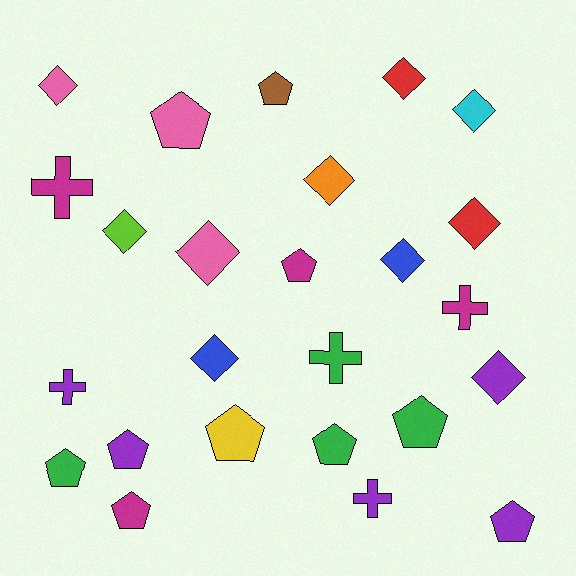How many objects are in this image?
There are 25 objects.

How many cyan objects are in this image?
There is 1 cyan object.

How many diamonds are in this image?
There are 10 diamonds.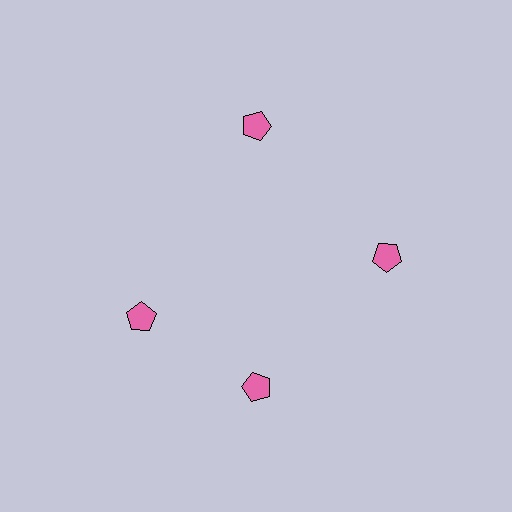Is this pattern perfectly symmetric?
No. The 4 pink pentagons are arranged in a ring, but one element near the 9 o'clock position is rotated out of alignment along the ring, breaking the 4-fold rotational symmetry.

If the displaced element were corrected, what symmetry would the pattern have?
It would have 4-fold rotational symmetry — the pattern would map onto itself every 90 degrees.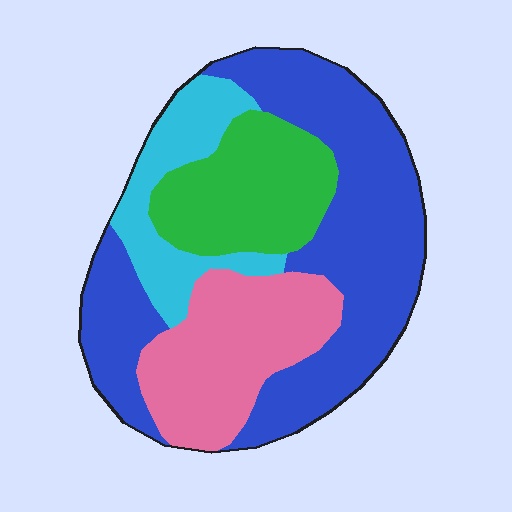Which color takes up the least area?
Cyan, at roughly 15%.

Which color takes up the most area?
Blue, at roughly 45%.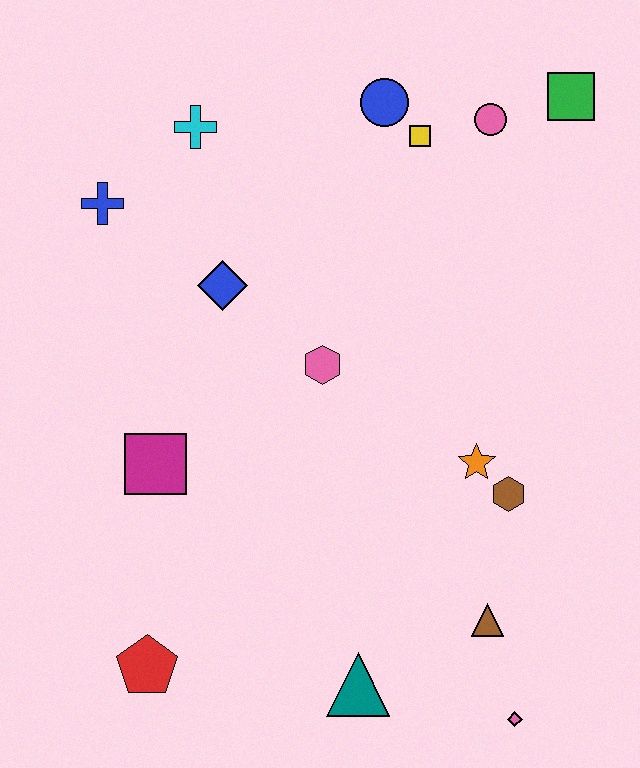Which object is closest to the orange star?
The brown hexagon is closest to the orange star.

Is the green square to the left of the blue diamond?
No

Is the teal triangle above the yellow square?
No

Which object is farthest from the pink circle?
The red pentagon is farthest from the pink circle.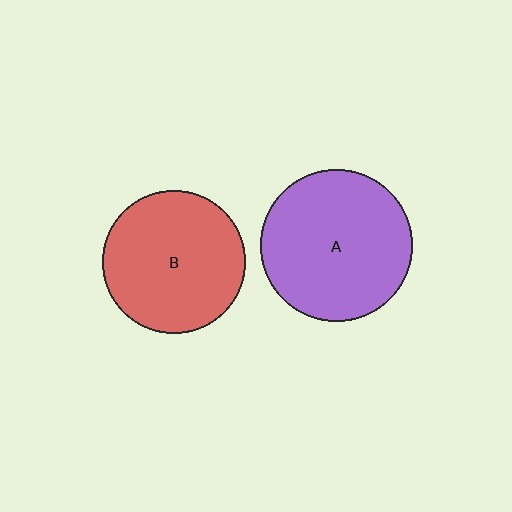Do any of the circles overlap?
No, none of the circles overlap.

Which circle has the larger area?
Circle A (purple).